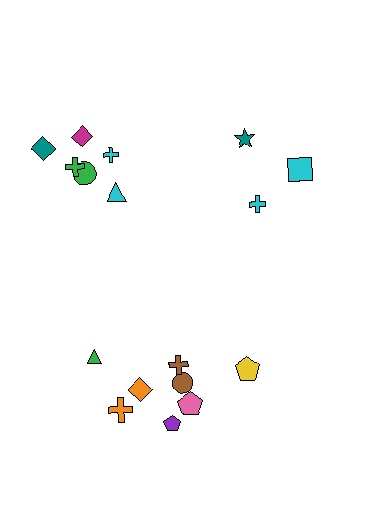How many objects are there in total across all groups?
There are 17 objects.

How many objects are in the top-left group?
There are 6 objects.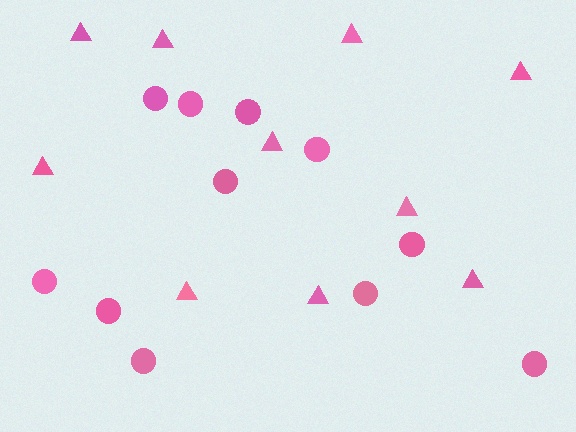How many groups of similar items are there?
There are 2 groups: one group of triangles (10) and one group of circles (11).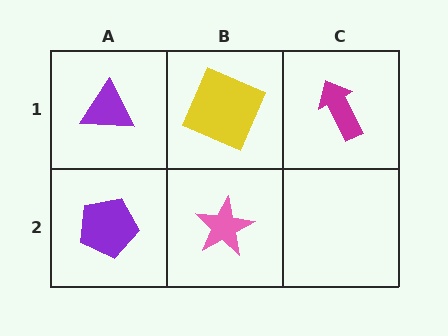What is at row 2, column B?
A pink star.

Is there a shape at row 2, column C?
No, that cell is empty.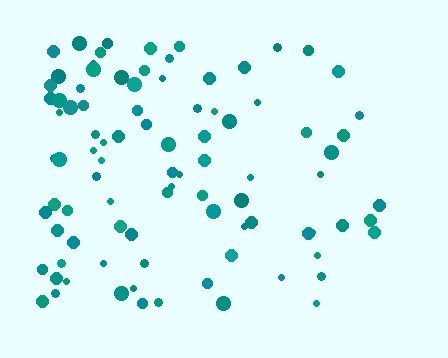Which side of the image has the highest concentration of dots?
The left.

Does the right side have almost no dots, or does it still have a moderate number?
Still a moderate number, just noticeably fewer than the left.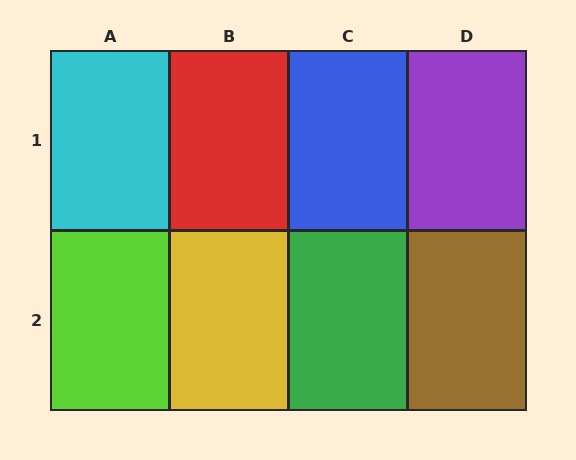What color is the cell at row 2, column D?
Brown.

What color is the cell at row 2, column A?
Lime.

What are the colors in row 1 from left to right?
Cyan, red, blue, purple.